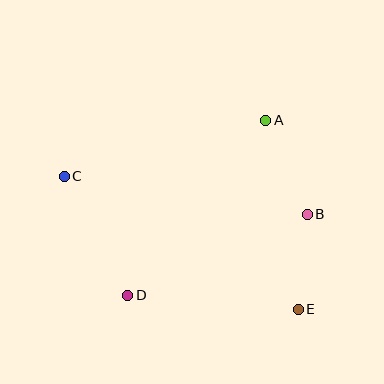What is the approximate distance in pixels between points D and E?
The distance between D and E is approximately 171 pixels.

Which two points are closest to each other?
Points B and E are closest to each other.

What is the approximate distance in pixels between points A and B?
The distance between A and B is approximately 103 pixels.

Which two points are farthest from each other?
Points C and E are farthest from each other.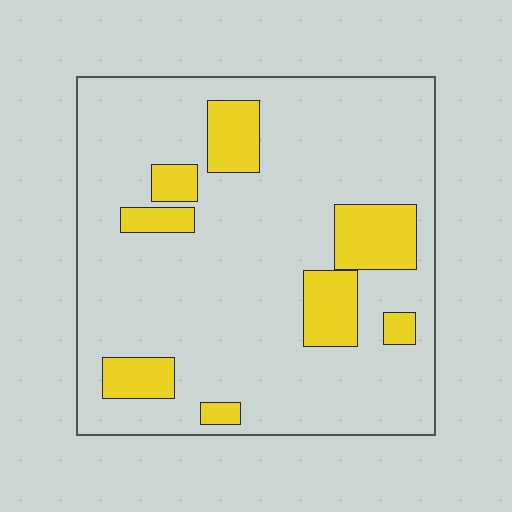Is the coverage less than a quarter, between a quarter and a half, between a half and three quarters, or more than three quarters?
Less than a quarter.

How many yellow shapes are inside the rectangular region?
8.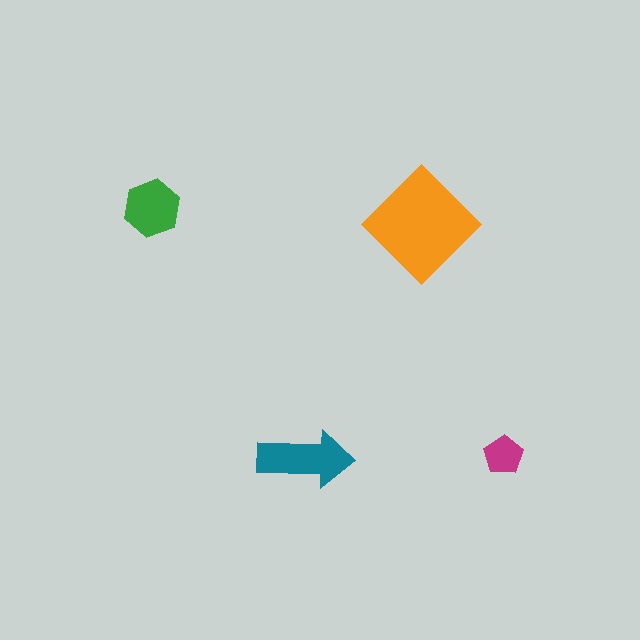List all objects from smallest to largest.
The magenta pentagon, the green hexagon, the teal arrow, the orange diamond.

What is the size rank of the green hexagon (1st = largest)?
3rd.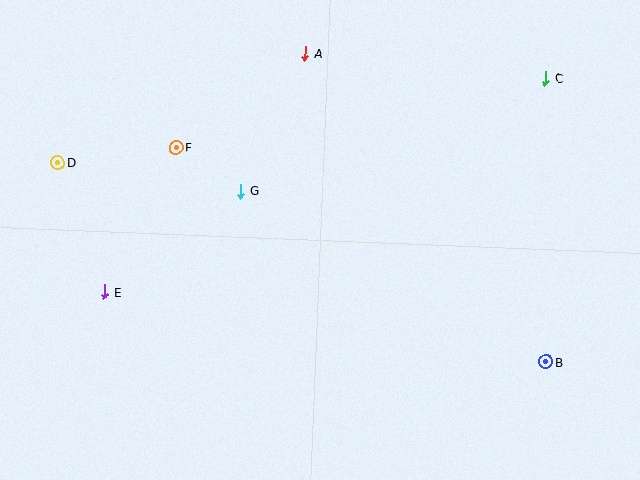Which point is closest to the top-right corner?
Point C is closest to the top-right corner.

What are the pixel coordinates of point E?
Point E is at (104, 292).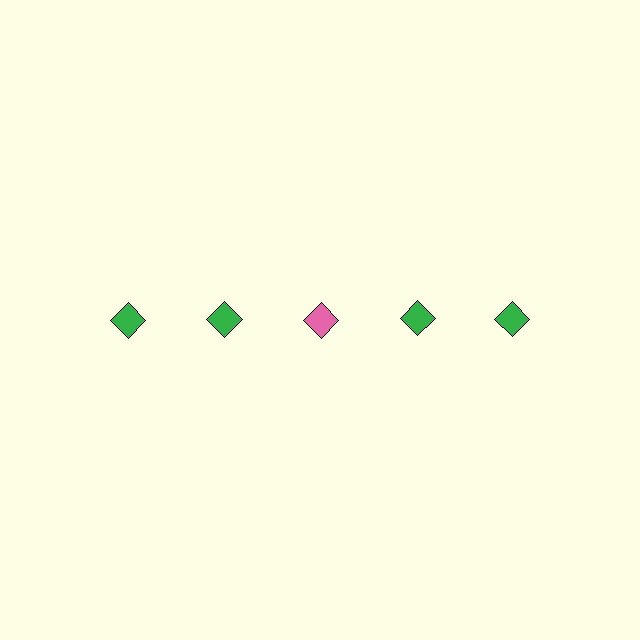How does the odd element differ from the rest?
It has a different color: pink instead of green.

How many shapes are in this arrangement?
There are 5 shapes arranged in a grid pattern.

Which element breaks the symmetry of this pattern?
The pink diamond in the top row, center column breaks the symmetry. All other shapes are green diamonds.